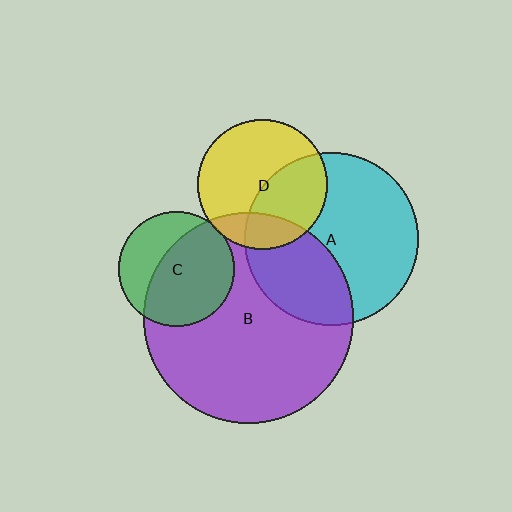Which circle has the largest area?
Circle B (purple).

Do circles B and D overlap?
Yes.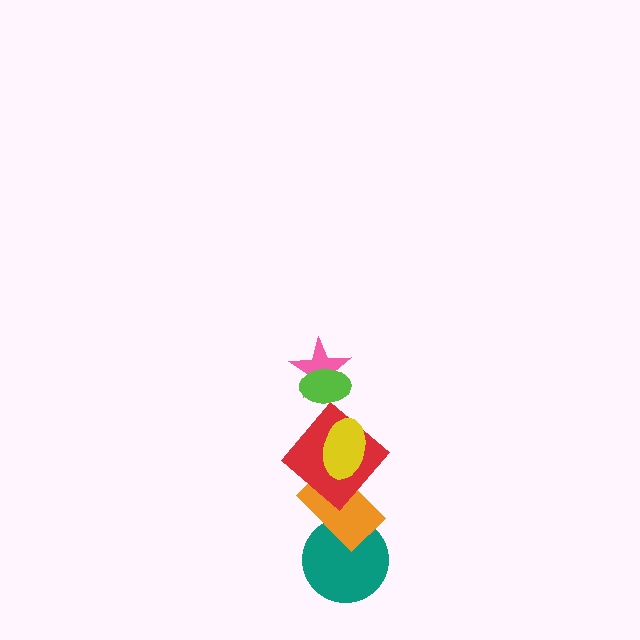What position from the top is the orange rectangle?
The orange rectangle is 5th from the top.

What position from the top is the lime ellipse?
The lime ellipse is 1st from the top.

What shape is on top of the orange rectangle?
The red diamond is on top of the orange rectangle.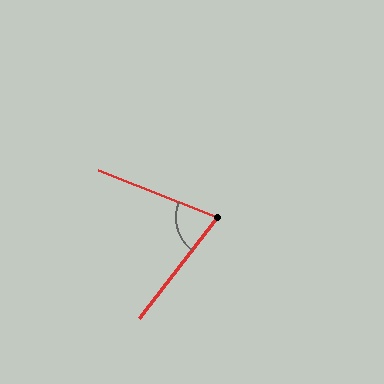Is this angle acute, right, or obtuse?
It is acute.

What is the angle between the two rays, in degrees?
Approximately 74 degrees.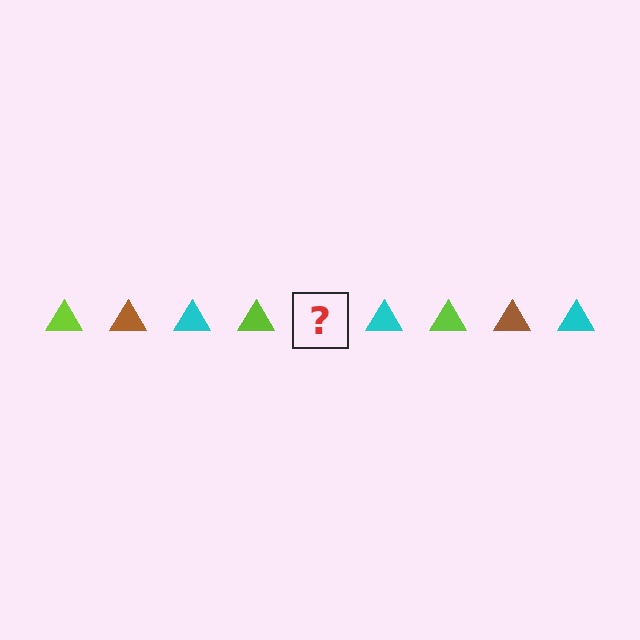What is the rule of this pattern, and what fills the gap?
The rule is that the pattern cycles through lime, brown, cyan triangles. The gap should be filled with a brown triangle.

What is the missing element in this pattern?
The missing element is a brown triangle.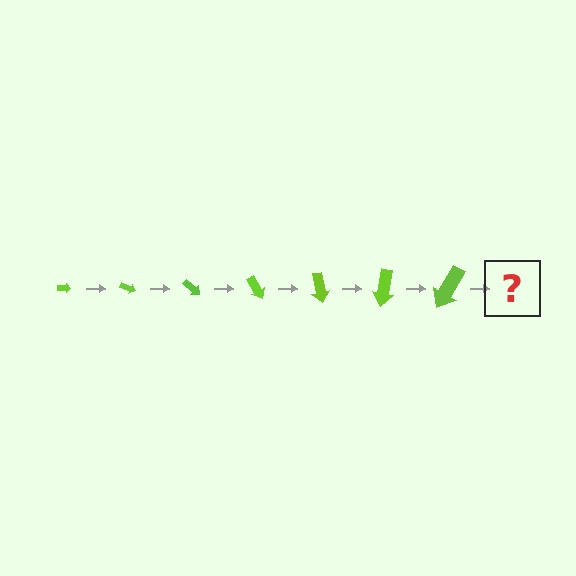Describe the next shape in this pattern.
It should be an arrow, larger than the previous one and rotated 140 degrees from the start.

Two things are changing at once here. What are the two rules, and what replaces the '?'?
The two rules are that the arrow grows larger each step and it rotates 20 degrees each step. The '?' should be an arrow, larger than the previous one and rotated 140 degrees from the start.